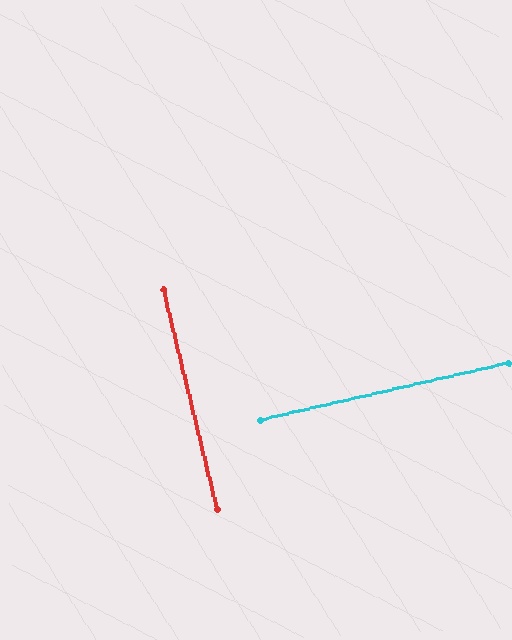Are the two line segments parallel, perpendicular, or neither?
Perpendicular — they meet at approximately 89°.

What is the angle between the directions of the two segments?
Approximately 89 degrees.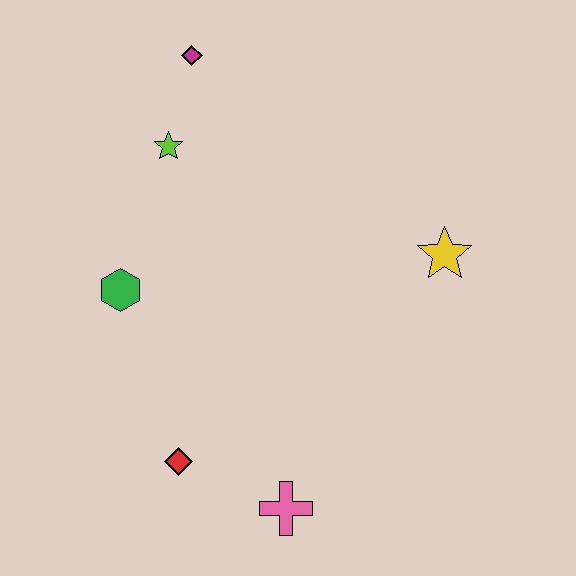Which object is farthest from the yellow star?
The red diamond is farthest from the yellow star.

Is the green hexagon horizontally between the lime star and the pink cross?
No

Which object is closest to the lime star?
The magenta diamond is closest to the lime star.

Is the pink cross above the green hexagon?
No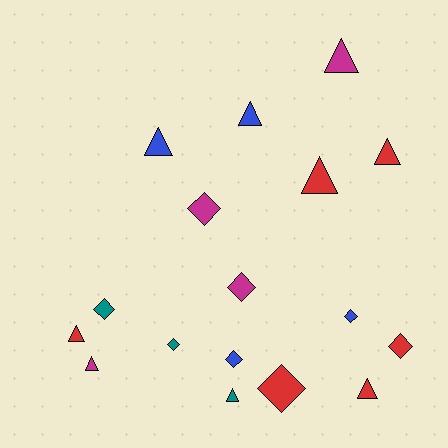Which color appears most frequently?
Red, with 6 objects.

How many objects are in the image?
There are 17 objects.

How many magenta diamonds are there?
There are 2 magenta diamonds.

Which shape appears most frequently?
Triangle, with 9 objects.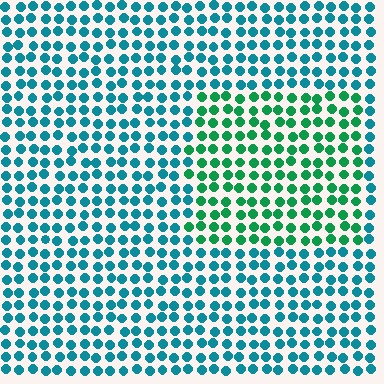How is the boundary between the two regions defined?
The boundary is defined purely by a slight shift in hue (about 40 degrees). Spacing, size, and orientation are identical on both sides.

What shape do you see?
I see a rectangle.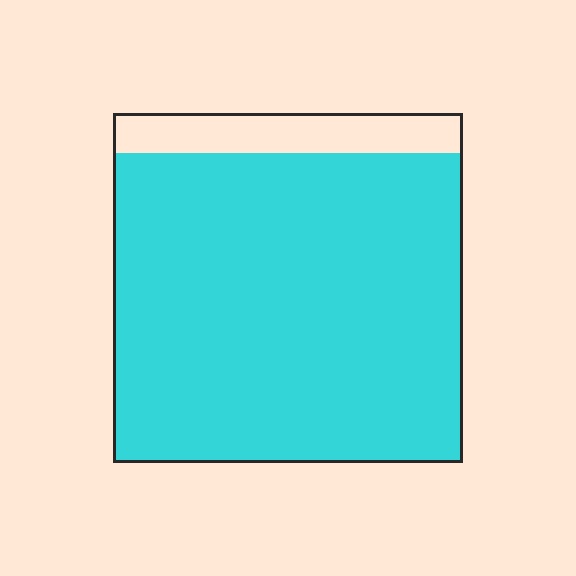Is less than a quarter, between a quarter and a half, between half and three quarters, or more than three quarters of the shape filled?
More than three quarters.